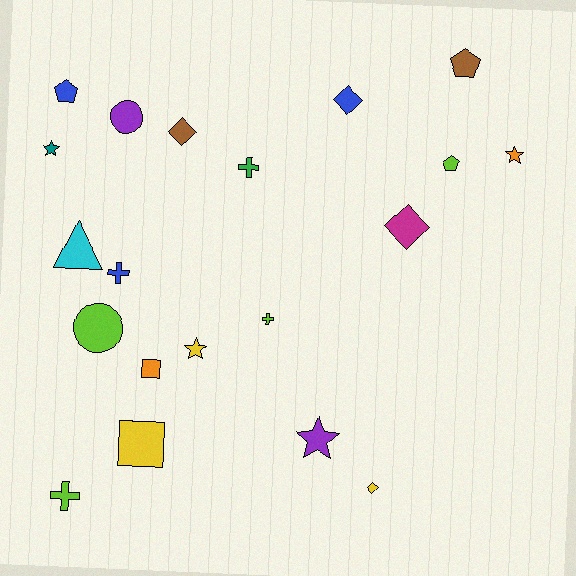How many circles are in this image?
There are 2 circles.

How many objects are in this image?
There are 20 objects.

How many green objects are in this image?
There is 1 green object.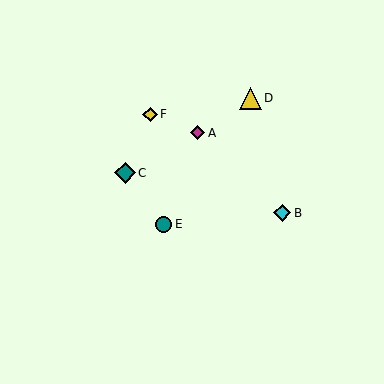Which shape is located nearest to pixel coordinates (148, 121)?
The yellow diamond (labeled F) at (150, 114) is nearest to that location.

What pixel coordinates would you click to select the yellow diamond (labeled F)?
Click at (150, 114) to select the yellow diamond F.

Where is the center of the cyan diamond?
The center of the cyan diamond is at (282, 213).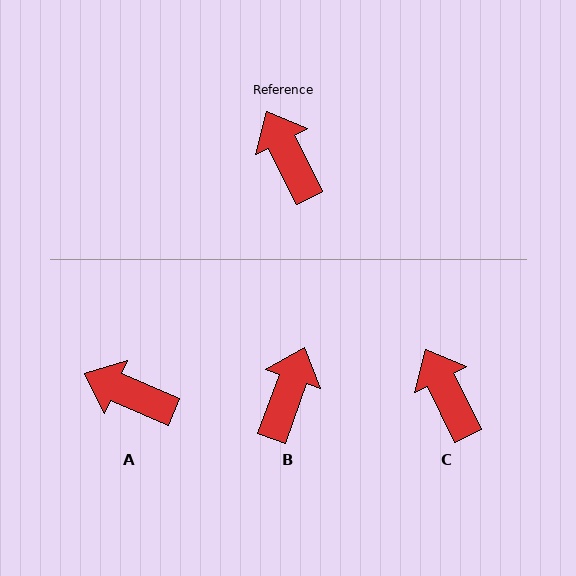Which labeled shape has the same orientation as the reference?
C.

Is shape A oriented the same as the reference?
No, it is off by about 41 degrees.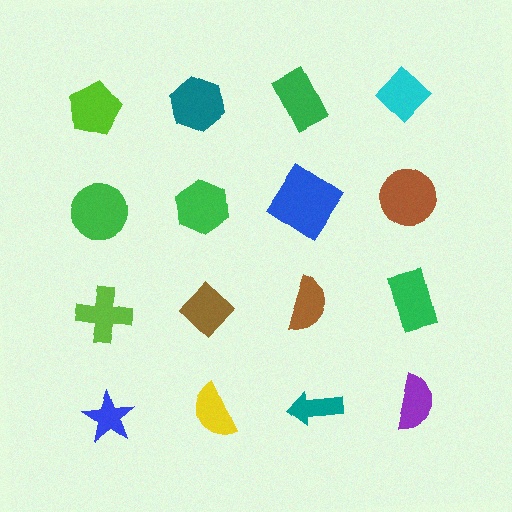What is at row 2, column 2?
A green hexagon.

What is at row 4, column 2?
A yellow semicircle.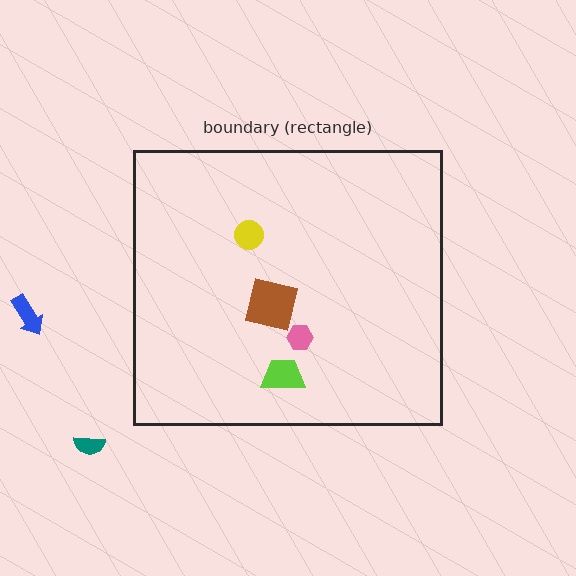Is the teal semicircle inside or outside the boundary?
Outside.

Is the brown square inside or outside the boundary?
Inside.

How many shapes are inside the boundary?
4 inside, 2 outside.